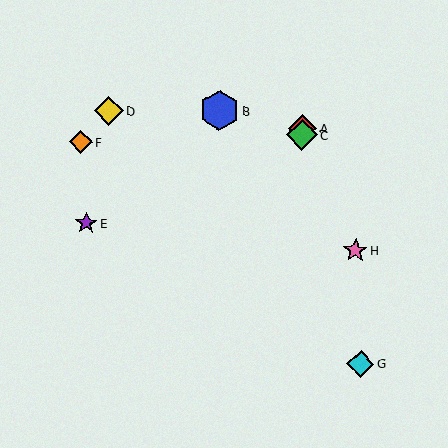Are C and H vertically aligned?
No, C is at x≈302 and H is at x≈355.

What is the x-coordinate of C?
Object C is at x≈302.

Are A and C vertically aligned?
Yes, both are at x≈302.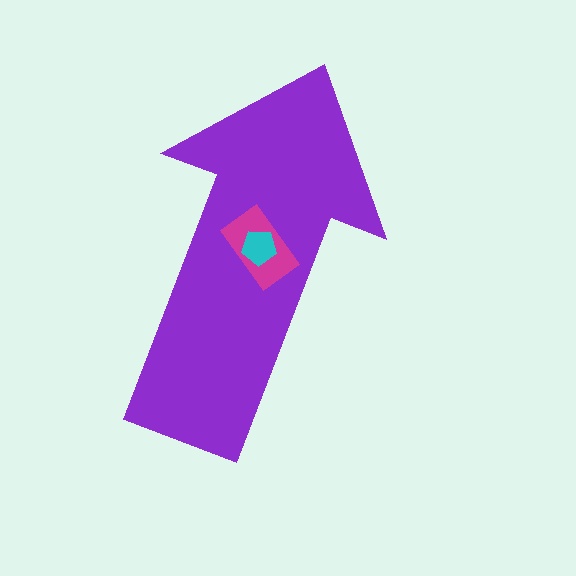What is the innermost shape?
The cyan pentagon.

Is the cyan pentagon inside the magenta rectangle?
Yes.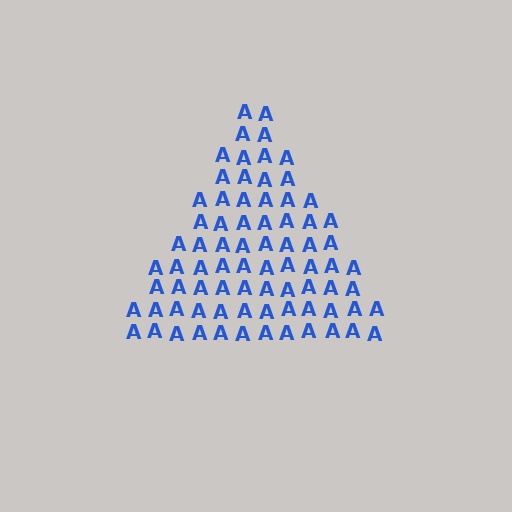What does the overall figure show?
The overall figure shows a triangle.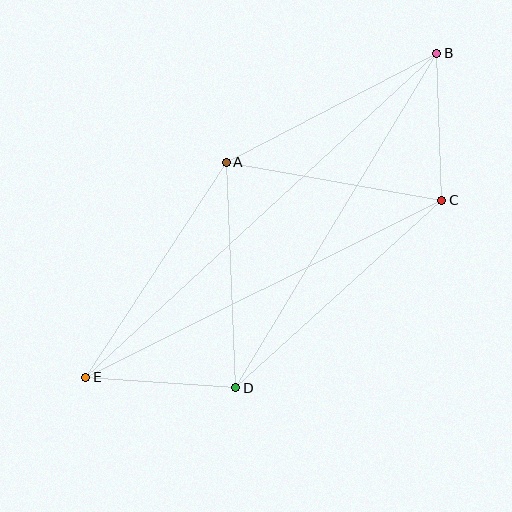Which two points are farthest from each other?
Points B and E are farthest from each other.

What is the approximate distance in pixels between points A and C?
The distance between A and C is approximately 219 pixels.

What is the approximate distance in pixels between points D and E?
The distance between D and E is approximately 150 pixels.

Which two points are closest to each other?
Points B and C are closest to each other.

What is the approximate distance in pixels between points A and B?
The distance between A and B is approximately 237 pixels.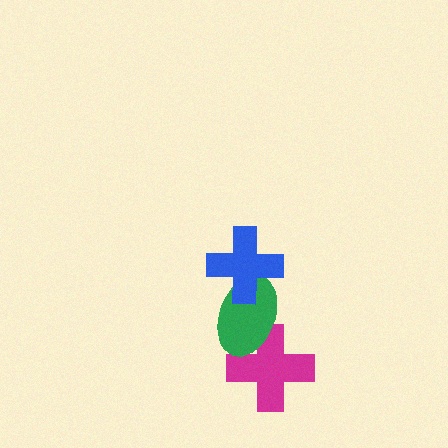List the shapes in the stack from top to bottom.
From top to bottom: the blue cross, the green ellipse, the magenta cross.